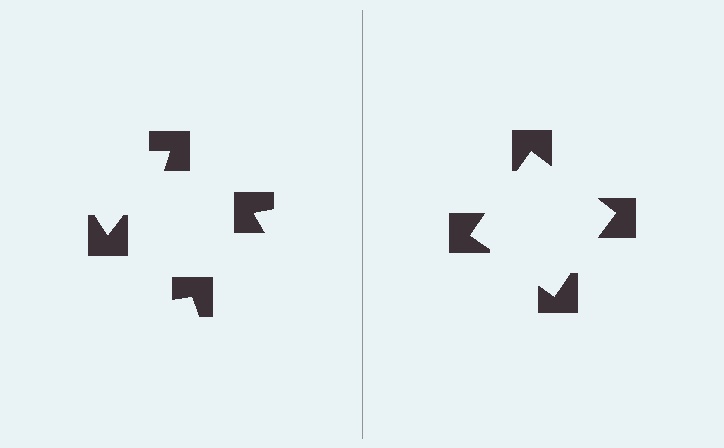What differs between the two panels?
The notched squares are positioned identically on both sides; only the wedge orientations differ. On the right they align to a square; on the left they are misaligned.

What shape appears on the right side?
An illusory square.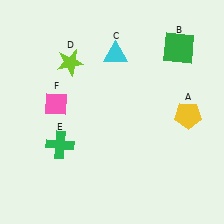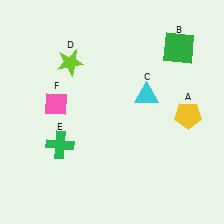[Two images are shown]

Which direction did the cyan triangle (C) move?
The cyan triangle (C) moved down.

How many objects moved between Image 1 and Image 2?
1 object moved between the two images.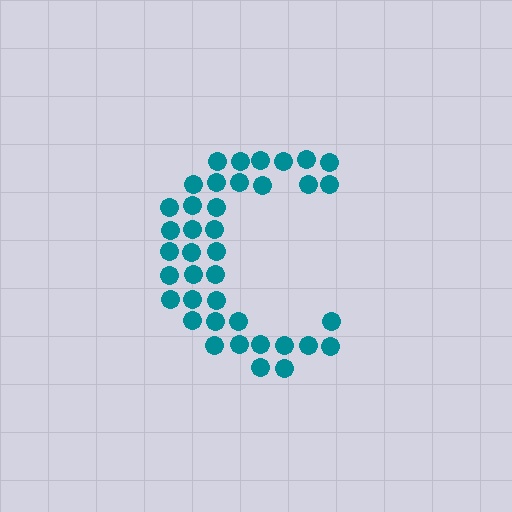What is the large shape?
The large shape is the letter C.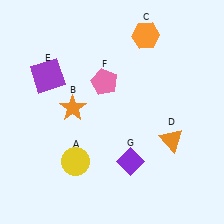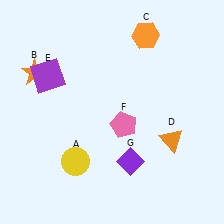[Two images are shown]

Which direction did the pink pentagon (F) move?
The pink pentagon (F) moved down.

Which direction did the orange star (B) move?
The orange star (B) moved left.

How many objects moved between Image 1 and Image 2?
2 objects moved between the two images.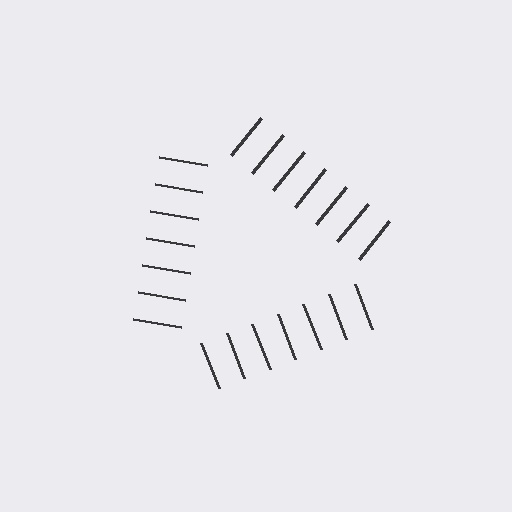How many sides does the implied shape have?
3 sides — the line-ends trace a triangle.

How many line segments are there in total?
21 — 7 along each of the 3 edges.